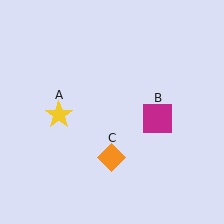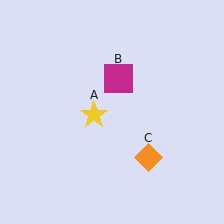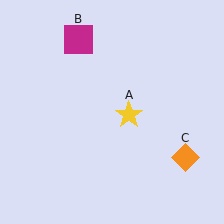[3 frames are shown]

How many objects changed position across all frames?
3 objects changed position: yellow star (object A), magenta square (object B), orange diamond (object C).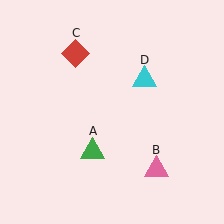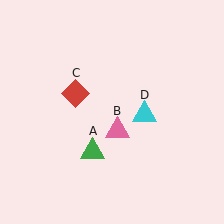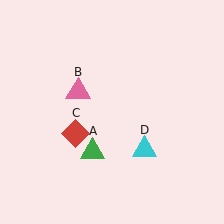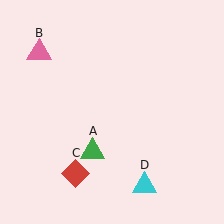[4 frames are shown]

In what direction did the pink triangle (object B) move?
The pink triangle (object B) moved up and to the left.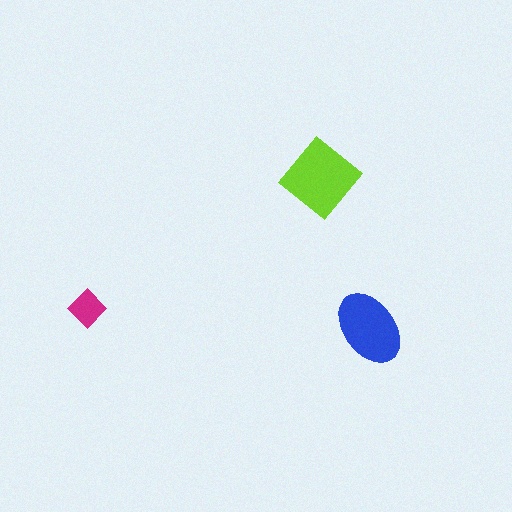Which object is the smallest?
The magenta diamond.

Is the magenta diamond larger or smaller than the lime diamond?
Smaller.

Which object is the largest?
The lime diamond.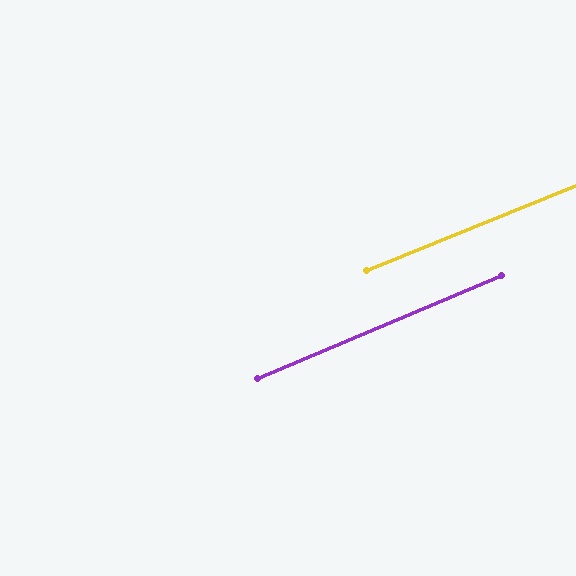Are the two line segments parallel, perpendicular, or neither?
Parallel — their directions differ by only 0.7°.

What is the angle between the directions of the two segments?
Approximately 1 degree.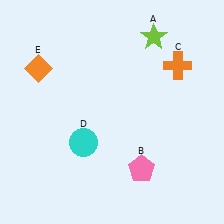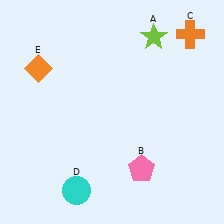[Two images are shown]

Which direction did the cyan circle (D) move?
The cyan circle (D) moved down.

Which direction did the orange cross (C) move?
The orange cross (C) moved up.